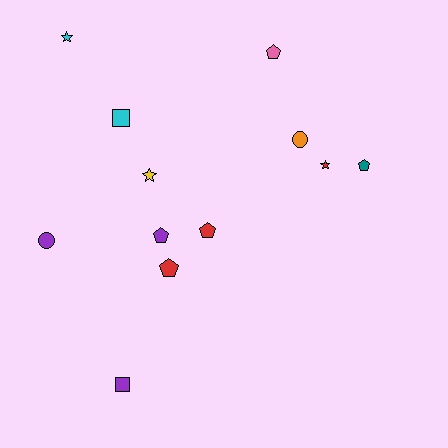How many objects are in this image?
There are 12 objects.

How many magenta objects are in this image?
There are no magenta objects.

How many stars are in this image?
There are 3 stars.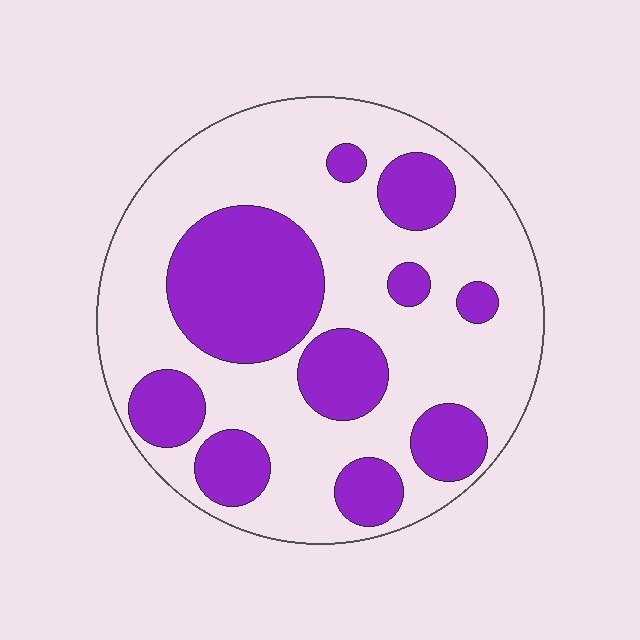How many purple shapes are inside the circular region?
10.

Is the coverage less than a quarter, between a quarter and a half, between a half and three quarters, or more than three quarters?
Between a quarter and a half.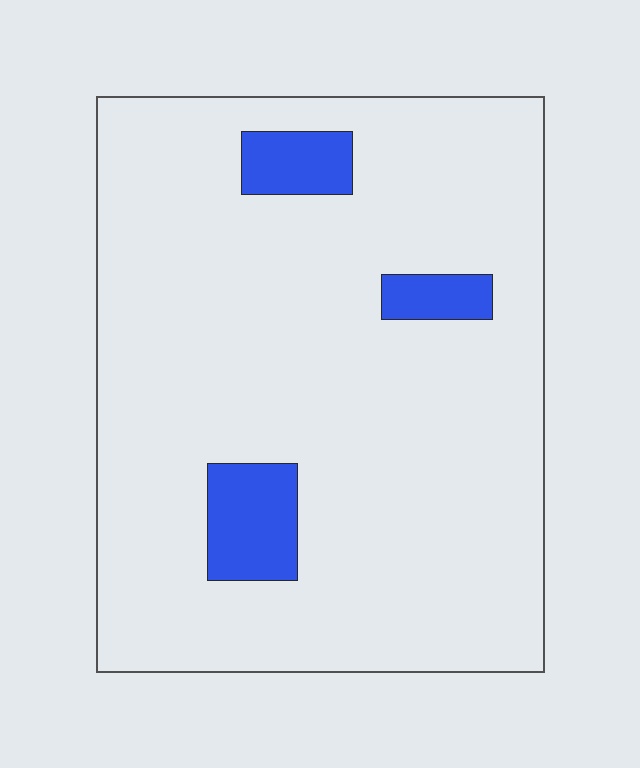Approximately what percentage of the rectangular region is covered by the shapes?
Approximately 10%.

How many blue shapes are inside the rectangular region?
3.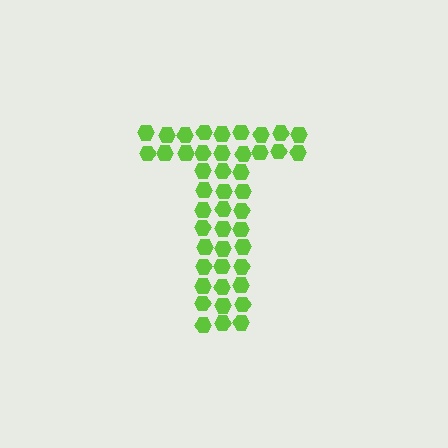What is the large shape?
The large shape is the letter T.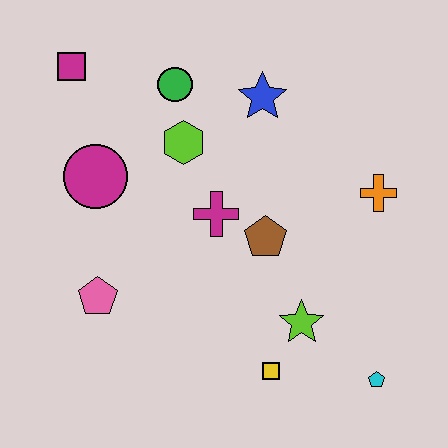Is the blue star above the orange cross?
Yes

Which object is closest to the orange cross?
The brown pentagon is closest to the orange cross.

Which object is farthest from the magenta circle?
The cyan pentagon is farthest from the magenta circle.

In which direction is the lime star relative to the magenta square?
The lime star is below the magenta square.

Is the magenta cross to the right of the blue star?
No